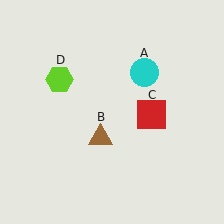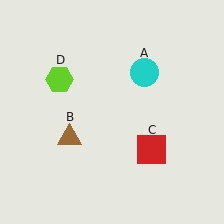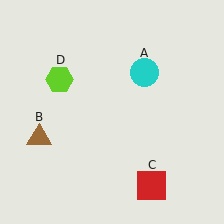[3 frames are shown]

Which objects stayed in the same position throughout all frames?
Cyan circle (object A) and lime hexagon (object D) remained stationary.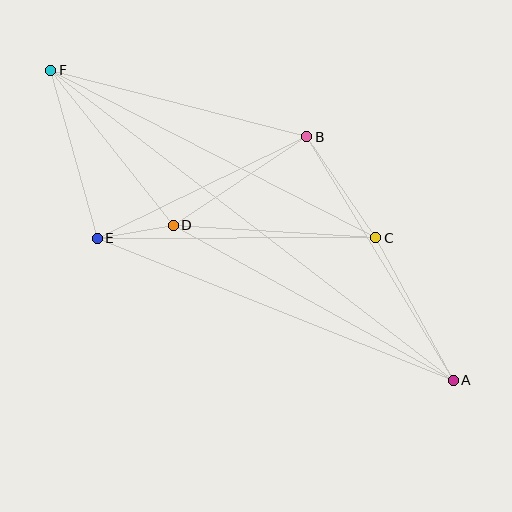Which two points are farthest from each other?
Points A and F are farthest from each other.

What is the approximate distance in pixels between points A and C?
The distance between A and C is approximately 162 pixels.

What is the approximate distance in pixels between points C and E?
The distance between C and E is approximately 278 pixels.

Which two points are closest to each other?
Points D and E are closest to each other.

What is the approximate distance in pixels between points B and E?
The distance between B and E is approximately 233 pixels.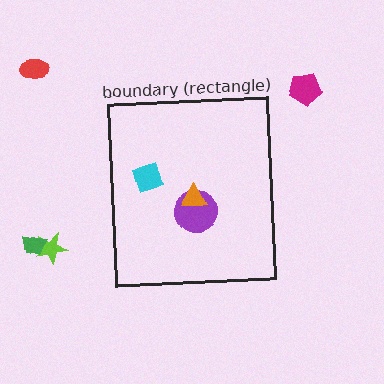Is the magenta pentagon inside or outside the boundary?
Outside.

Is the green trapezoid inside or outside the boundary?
Outside.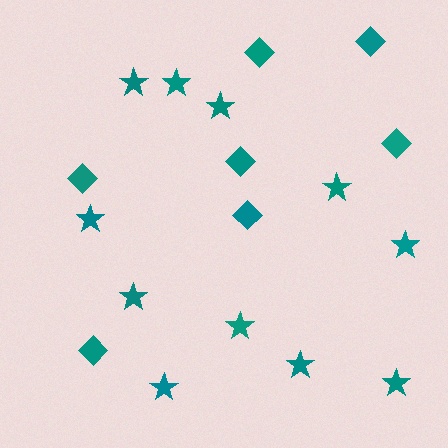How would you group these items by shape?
There are 2 groups: one group of stars (11) and one group of diamonds (7).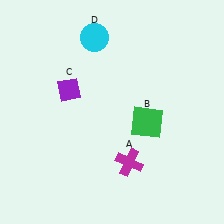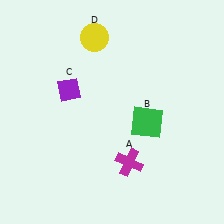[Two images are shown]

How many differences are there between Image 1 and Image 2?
There is 1 difference between the two images.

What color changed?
The circle (D) changed from cyan in Image 1 to yellow in Image 2.